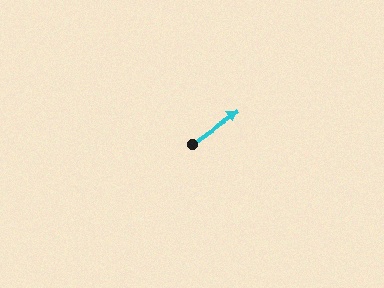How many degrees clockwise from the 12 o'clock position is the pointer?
Approximately 55 degrees.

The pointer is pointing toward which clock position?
Roughly 2 o'clock.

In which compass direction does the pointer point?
Northeast.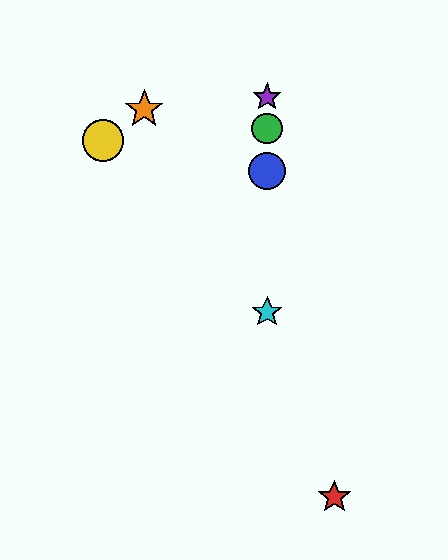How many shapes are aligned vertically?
4 shapes (the blue circle, the green circle, the purple star, the cyan star) are aligned vertically.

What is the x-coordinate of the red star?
The red star is at x≈334.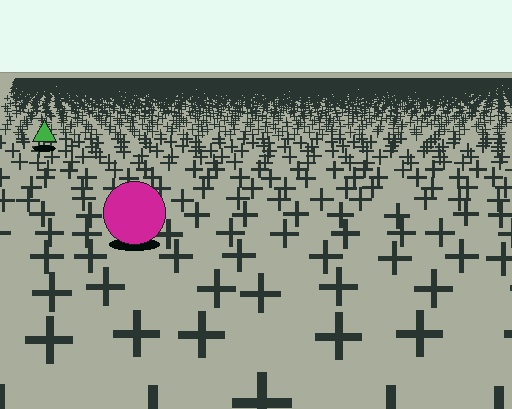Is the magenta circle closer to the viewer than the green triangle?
Yes. The magenta circle is closer — you can tell from the texture gradient: the ground texture is coarser near it.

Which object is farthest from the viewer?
The green triangle is farthest from the viewer. It appears smaller and the ground texture around it is denser.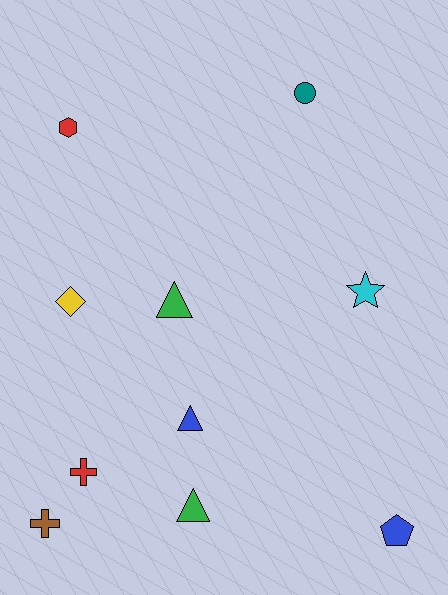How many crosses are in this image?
There are 2 crosses.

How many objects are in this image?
There are 10 objects.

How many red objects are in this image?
There are 2 red objects.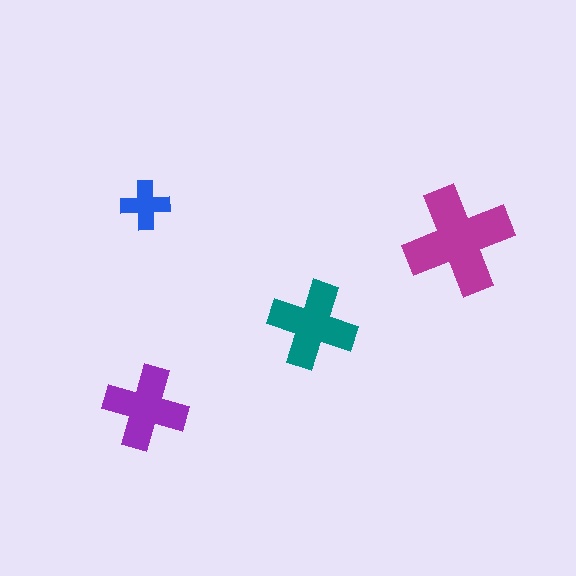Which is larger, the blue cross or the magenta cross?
The magenta one.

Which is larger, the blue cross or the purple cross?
The purple one.